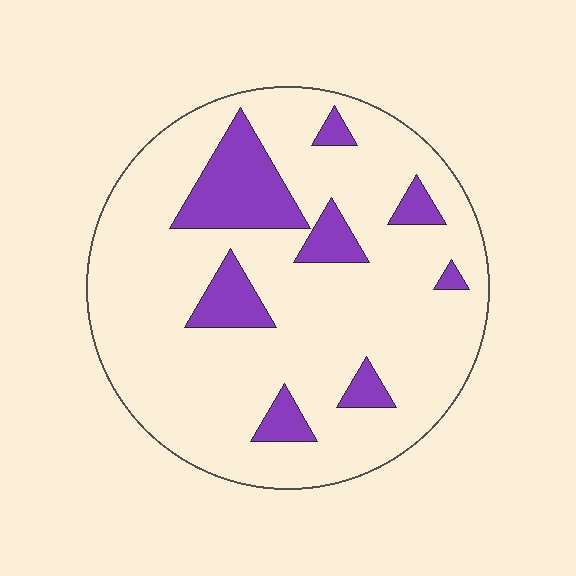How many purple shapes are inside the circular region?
8.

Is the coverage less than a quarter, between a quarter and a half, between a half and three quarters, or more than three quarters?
Less than a quarter.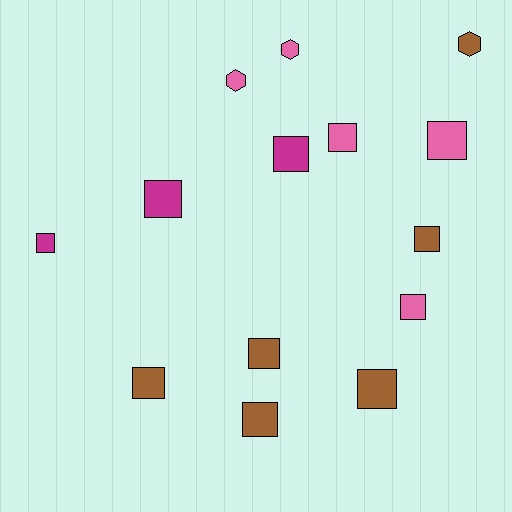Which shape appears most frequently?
Square, with 11 objects.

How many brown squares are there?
There are 5 brown squares.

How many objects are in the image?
There are 14 objects.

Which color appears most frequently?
Brown, with 6 objects.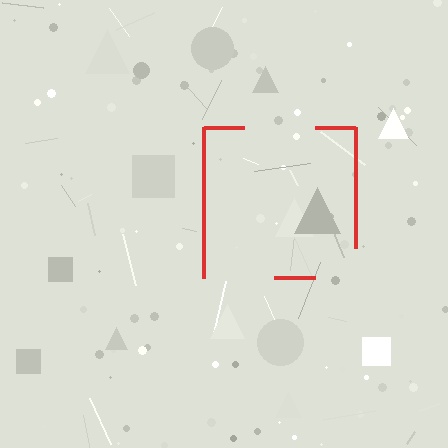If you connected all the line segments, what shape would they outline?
They would outline a square.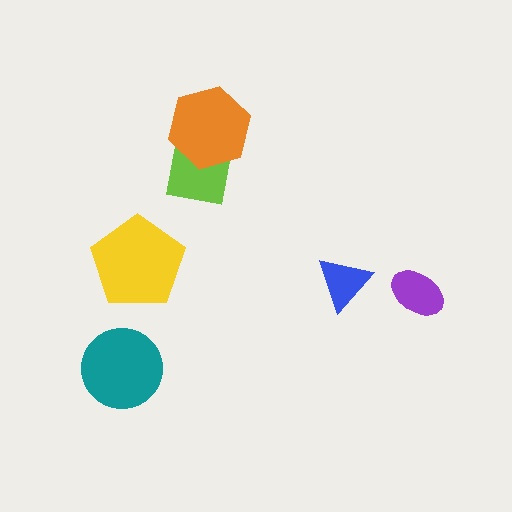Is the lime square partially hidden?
Yes, it is partially covered by another shape.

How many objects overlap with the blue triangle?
0 objects overlap with the blue triangle.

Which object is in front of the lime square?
The orange hexagon is in front of the lime square.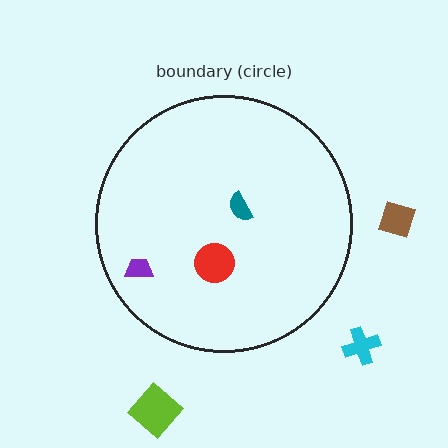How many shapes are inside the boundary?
3 inside, 3 outside.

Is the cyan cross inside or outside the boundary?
Outside.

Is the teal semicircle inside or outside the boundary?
Inside.